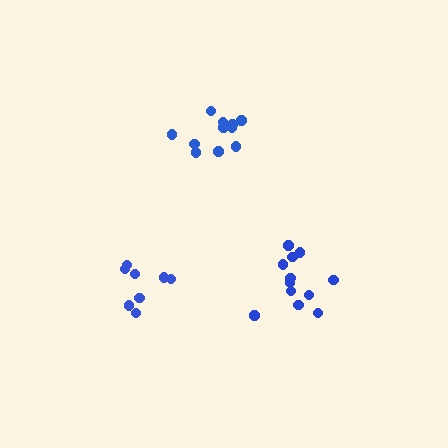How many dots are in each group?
Group 1: 12 dots, Group 2: 11 dots, Group 3: 8 dots (31 total).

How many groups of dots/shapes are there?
There are 3 groups.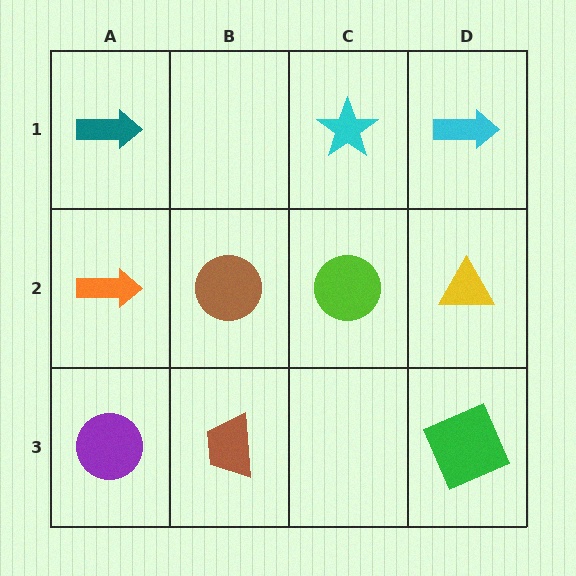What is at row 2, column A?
An orange arrow.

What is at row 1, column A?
A teal arrow.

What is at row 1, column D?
A cyan arrow.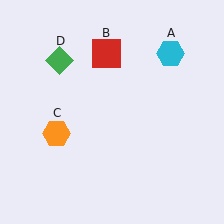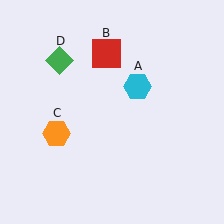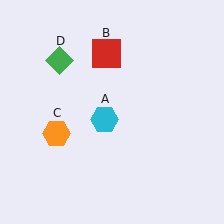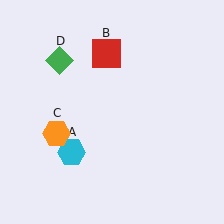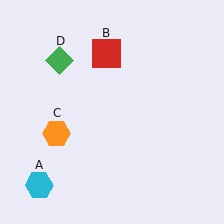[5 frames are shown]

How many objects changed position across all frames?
1 object changed position: cyan hexagon (object A).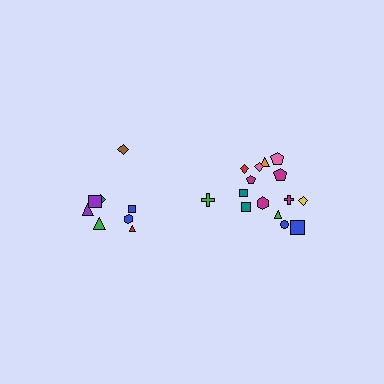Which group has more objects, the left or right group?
The right group.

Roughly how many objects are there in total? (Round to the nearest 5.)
Roughly 25 objects in total.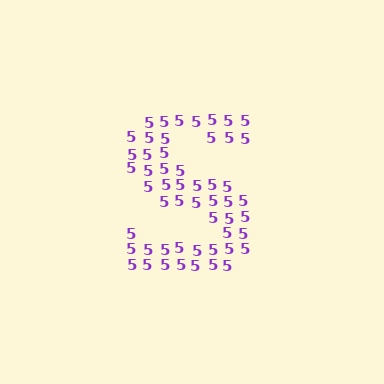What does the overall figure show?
The overall figure shows the letter S.